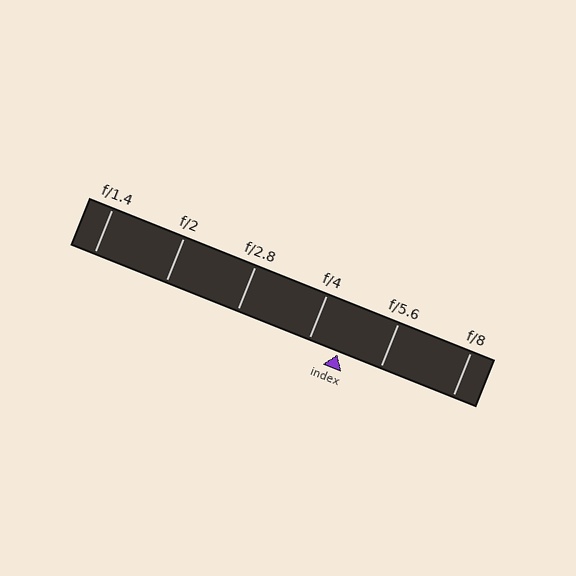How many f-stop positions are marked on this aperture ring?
There are 6 f-stop positions marked.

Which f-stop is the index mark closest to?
The index mark is closest to f/4.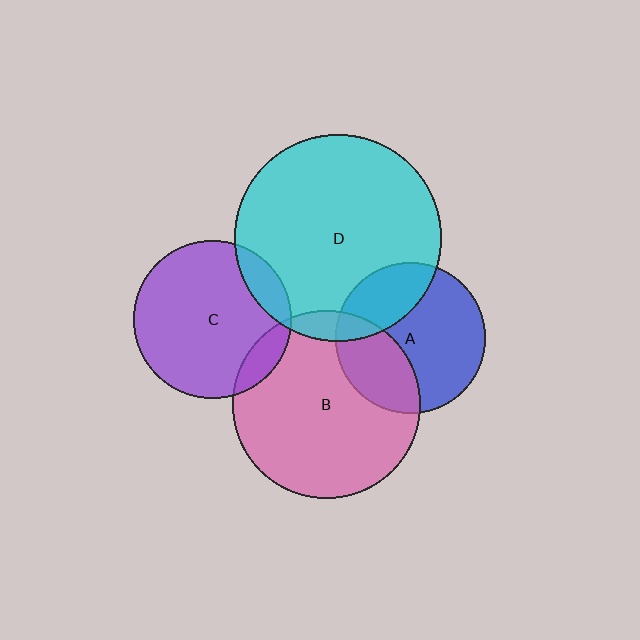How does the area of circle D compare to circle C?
Approximately 1.7 times.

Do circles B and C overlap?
Yes.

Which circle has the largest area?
Circle D (cyan).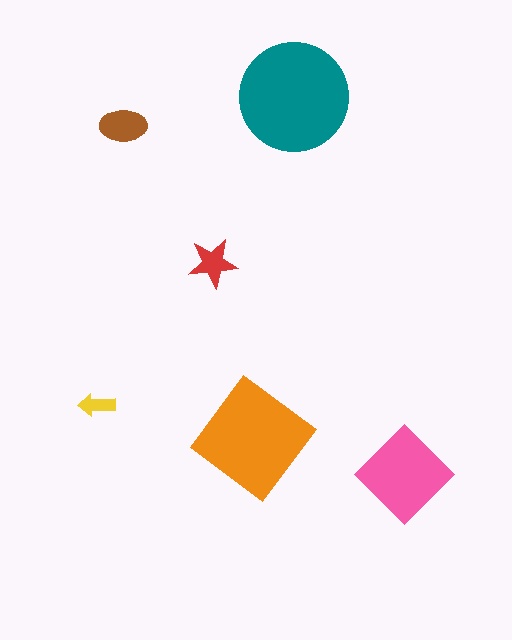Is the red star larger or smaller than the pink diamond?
Smaller.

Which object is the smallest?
The yellow arrow.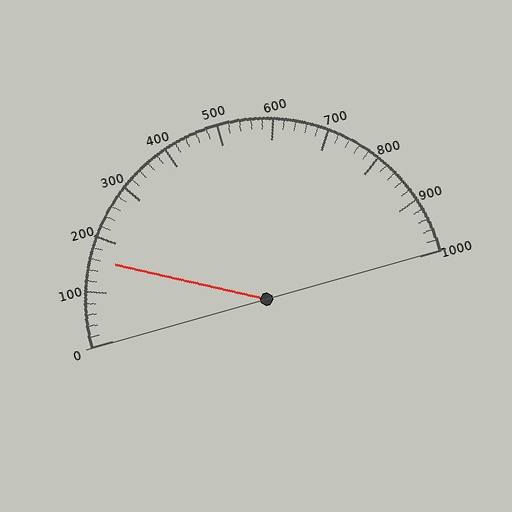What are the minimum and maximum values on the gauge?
The gauge ranges from 0 to 1000.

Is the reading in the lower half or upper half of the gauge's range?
The reading is in the lower half of the range (0 to 1000).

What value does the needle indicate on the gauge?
The needle indicates approximately 160.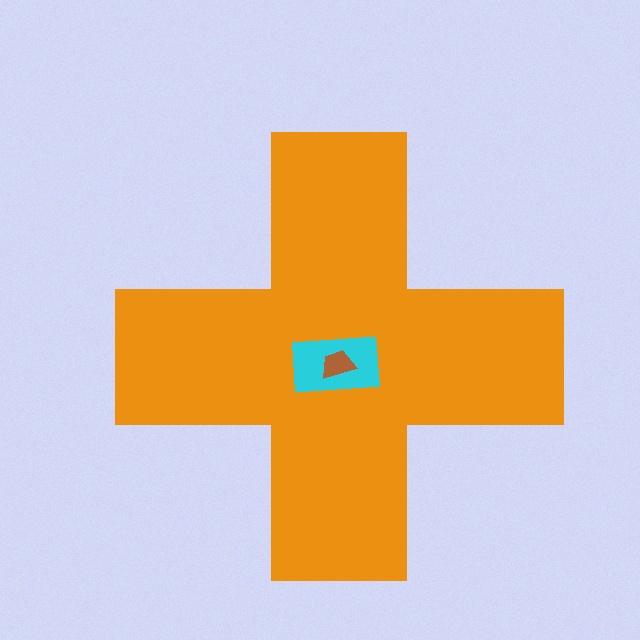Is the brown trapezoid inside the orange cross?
Yes.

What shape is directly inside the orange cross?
The cyan rectangle.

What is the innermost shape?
The brown trapezoid.